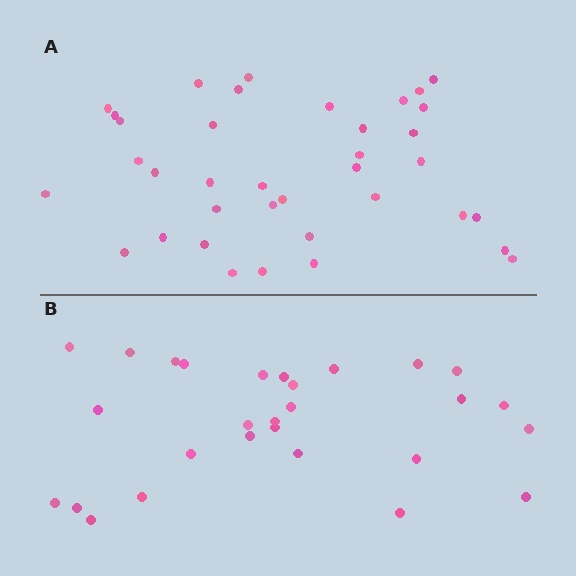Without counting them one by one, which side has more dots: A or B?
Region A (the top region) has more dots.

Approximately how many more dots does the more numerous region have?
Region A has roughly 8 or so more dots than region B.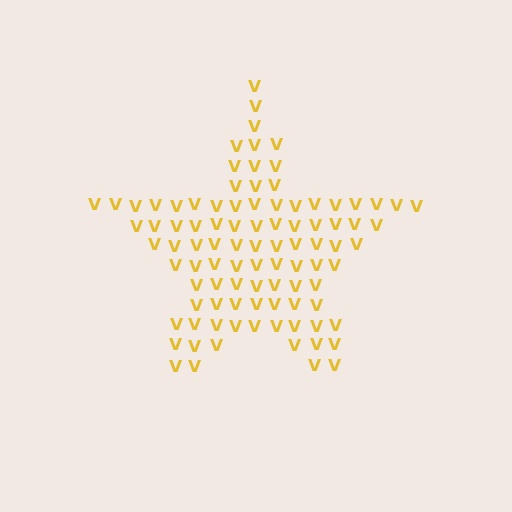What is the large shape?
The large shape is a star.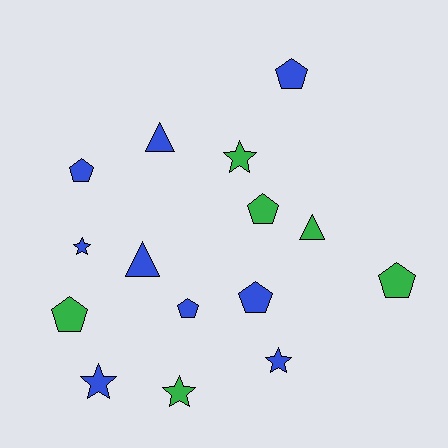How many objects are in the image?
There are 15 objects.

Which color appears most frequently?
Blue, with 9 objects.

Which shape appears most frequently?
Pentagon, with 7 objects.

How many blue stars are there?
There are 3 blue stars.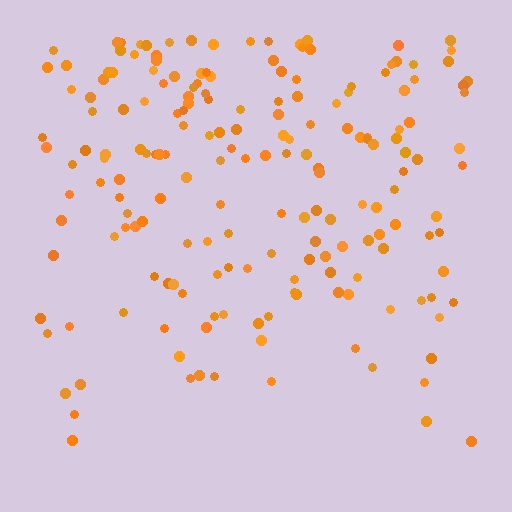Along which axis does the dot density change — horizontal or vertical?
Vertical.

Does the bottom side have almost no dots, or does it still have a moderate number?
Still a moderate number, just noticeably fewer than the top.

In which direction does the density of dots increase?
From bottom to top, with the top side densest.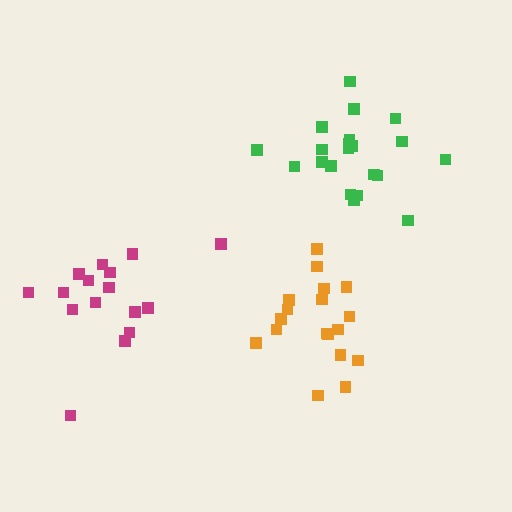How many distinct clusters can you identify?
There are 3 distinct clusters.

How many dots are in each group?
Group 1: 18 dots, Group 2: 16 dots, Group 3: 21 dots (55 total).